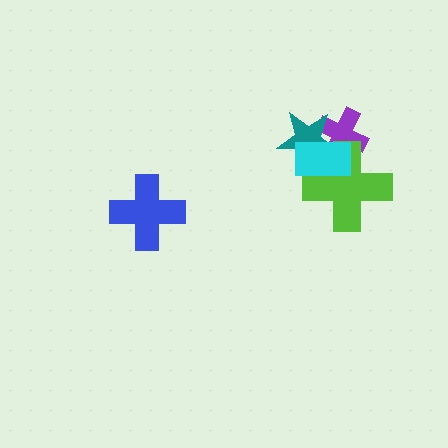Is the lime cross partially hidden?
Yes, it is partially covered by another shape.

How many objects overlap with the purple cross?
3 objects overlap with the purple cross.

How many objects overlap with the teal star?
3 objects overlap with the teal star.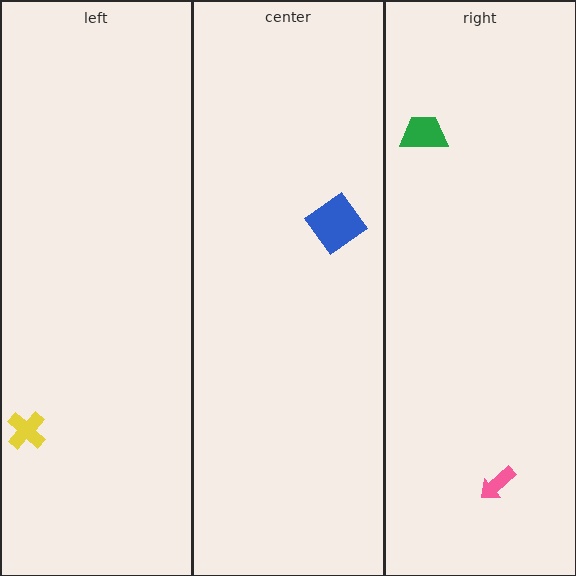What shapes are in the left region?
The yellow cross.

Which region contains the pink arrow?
The right region.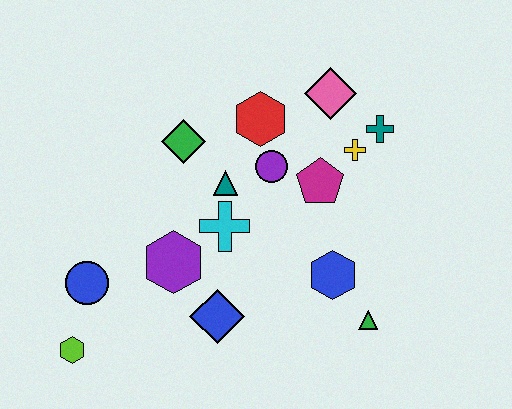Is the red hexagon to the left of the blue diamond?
No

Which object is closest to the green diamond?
The teal triangle is closest to the green diamond.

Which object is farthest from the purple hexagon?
The teal cross is farthest from the purple hexagon.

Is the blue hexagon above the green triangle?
Yes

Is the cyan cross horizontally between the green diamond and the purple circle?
Yes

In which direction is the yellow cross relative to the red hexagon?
The yellow cross is to the right of the red hexagon.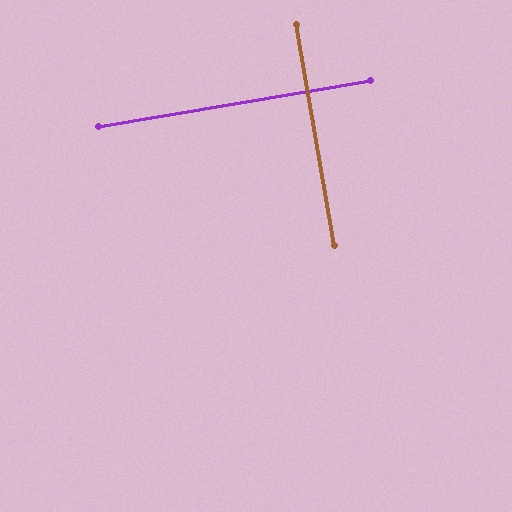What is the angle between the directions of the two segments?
Approximately 90 degrees.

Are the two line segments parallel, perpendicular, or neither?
Perpendicular — they meet at approximately 90°.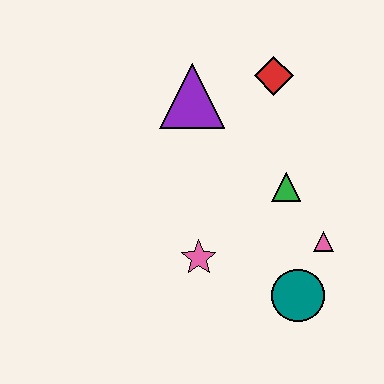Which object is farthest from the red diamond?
The teal circle is farthest from the red diamond.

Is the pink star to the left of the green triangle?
Yes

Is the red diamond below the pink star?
No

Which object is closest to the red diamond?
The purple triangle is closest to the red diamond.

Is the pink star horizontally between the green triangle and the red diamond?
No